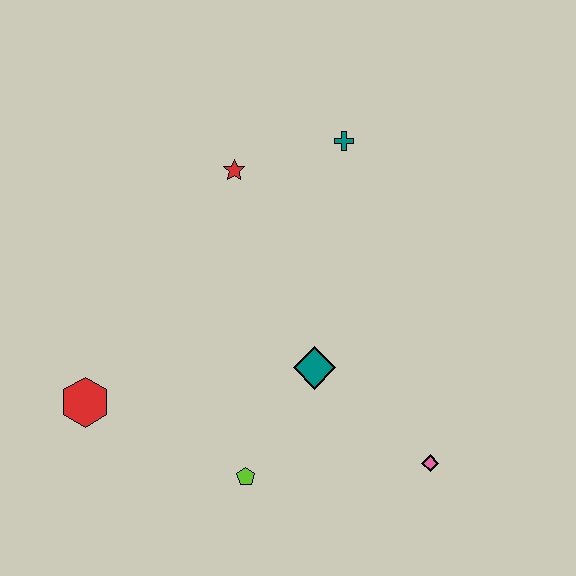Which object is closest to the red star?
The teal cross is closest to the red star.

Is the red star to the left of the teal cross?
Yes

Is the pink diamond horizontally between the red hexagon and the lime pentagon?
No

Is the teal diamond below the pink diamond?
No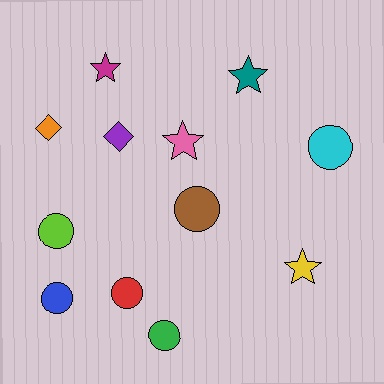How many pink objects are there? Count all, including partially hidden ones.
There is 1 pink object.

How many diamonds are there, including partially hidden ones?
There are 2 diamonds.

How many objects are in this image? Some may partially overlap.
There are 12 objects.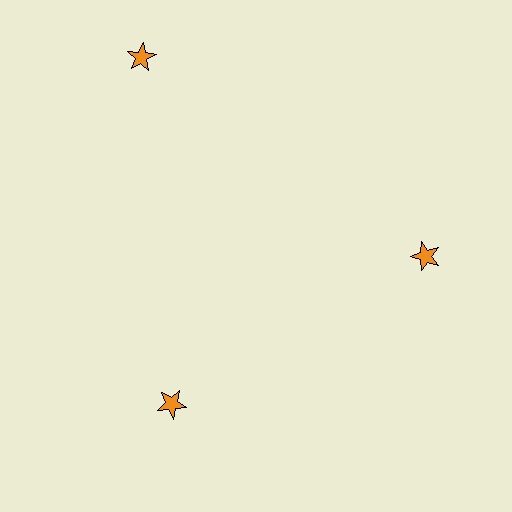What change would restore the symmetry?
The symmetry would be restored by moving it inward, back onto the ring so that all 3 stars sit at equal angles and equal distance from the center.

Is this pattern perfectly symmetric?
No. The 3 orange stars are arranged in a ring, but one element near the 11 o'clock position is pushed outward from the center, breaking the 3-fold rotational symmetry.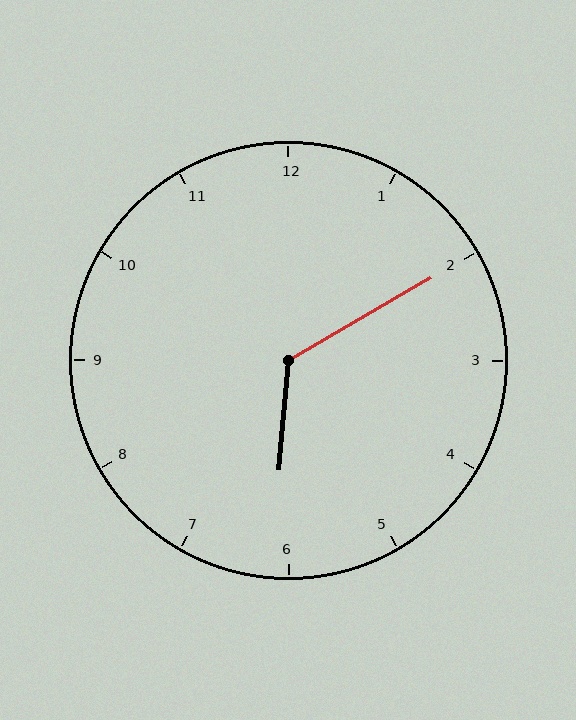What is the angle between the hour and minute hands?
Approximately 125 degrees.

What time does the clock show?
6:10.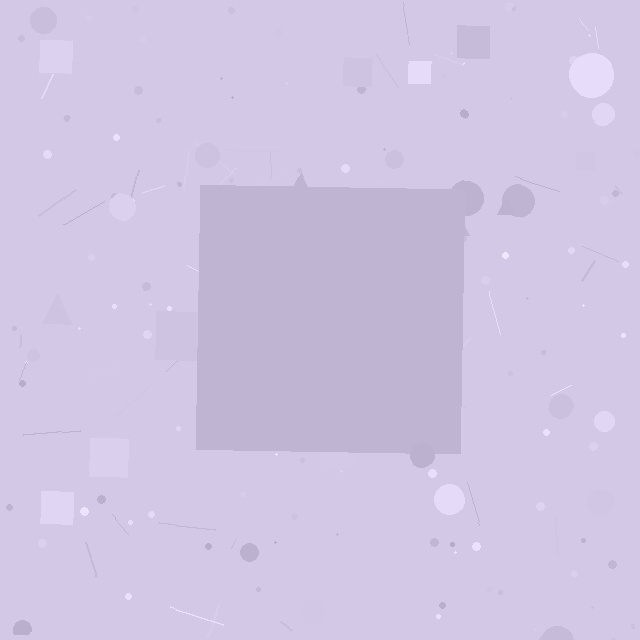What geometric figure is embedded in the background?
A square is embedded in the background.